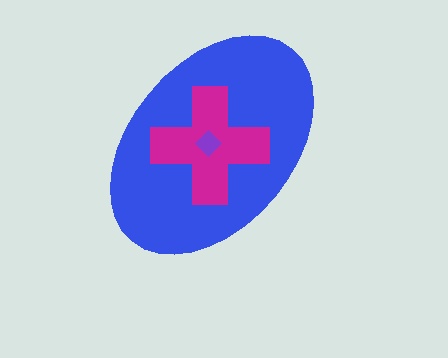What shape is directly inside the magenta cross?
The purple diamond.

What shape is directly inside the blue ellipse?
The magenta cross.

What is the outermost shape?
The blue ellipse.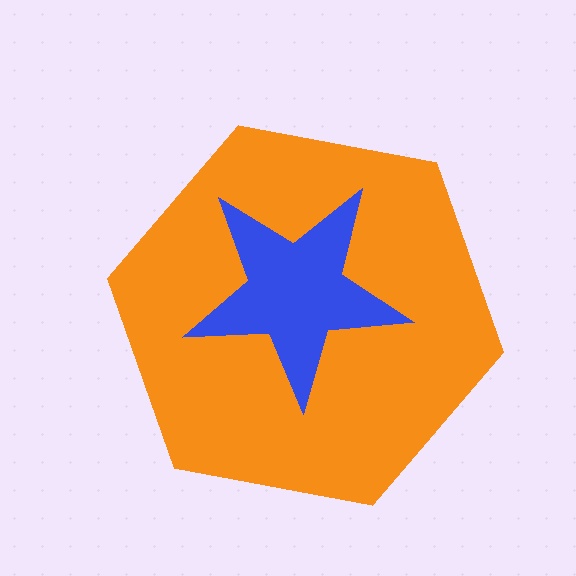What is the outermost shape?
The orange hexagon.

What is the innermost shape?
The blue star.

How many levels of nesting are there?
2.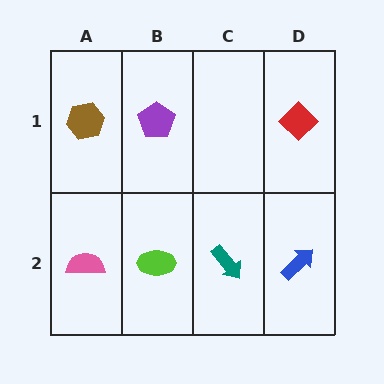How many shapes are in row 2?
4 shapes.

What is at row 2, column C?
A teal arrow.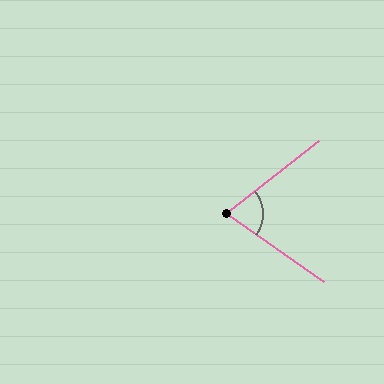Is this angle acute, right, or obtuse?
It is acute.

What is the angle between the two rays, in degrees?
Approximately 74 degrees.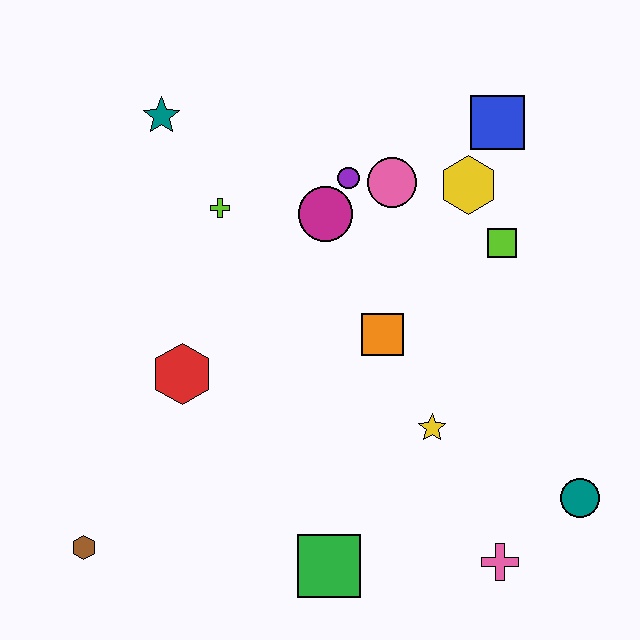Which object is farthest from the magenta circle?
The brown hexagon is farthest from the magenta circle.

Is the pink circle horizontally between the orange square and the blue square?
Yes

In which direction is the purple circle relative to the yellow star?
The purple circle is above the yellow star.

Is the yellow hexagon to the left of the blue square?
Yes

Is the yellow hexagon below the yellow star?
No